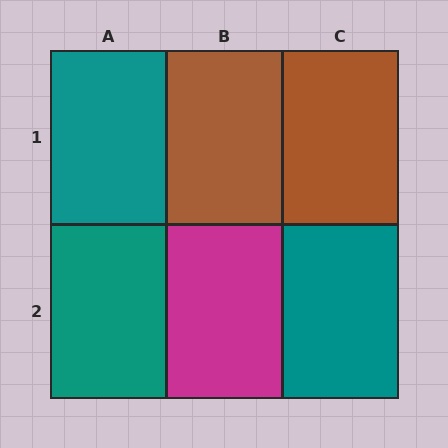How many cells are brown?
2 cells are brown.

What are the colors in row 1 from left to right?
Teal, brown, brown.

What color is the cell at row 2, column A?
Teal.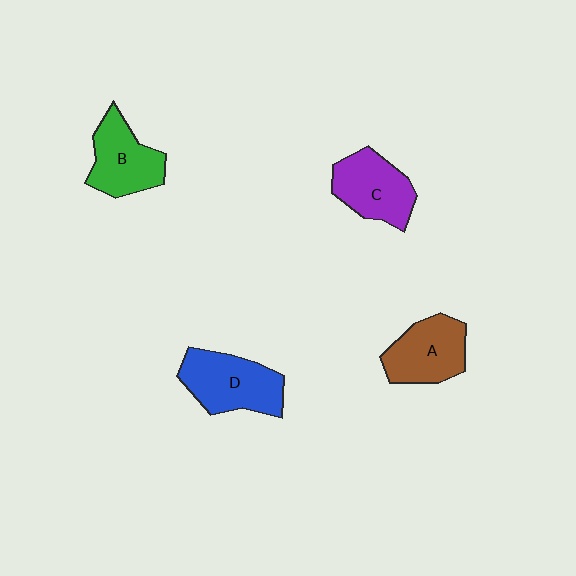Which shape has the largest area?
Shape D (blue).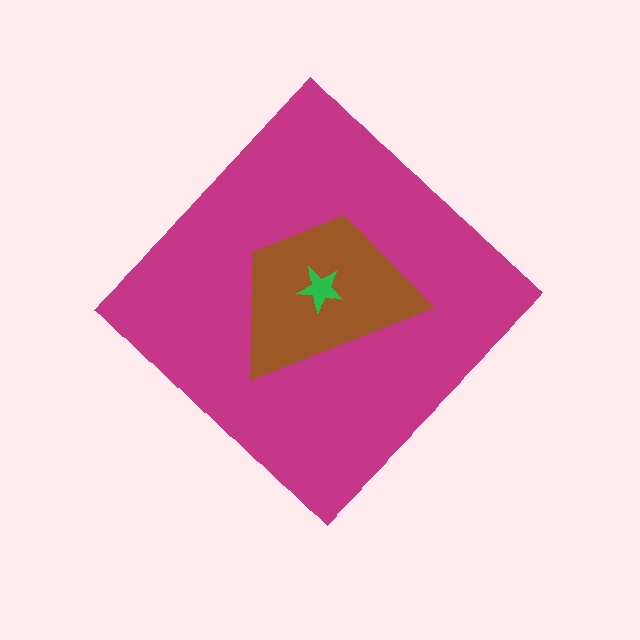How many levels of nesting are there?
3.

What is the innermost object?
The green star.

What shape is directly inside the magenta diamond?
The brown trapezoid.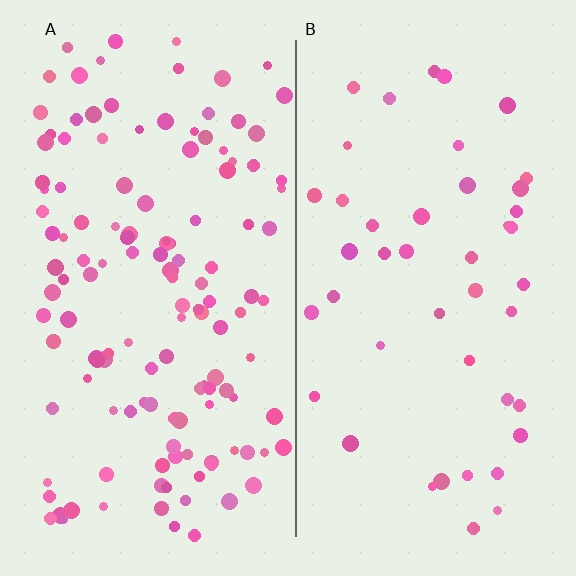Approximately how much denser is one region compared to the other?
Approximately 3.0× — region A over region B.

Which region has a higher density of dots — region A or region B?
A (the left).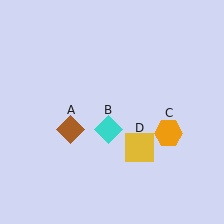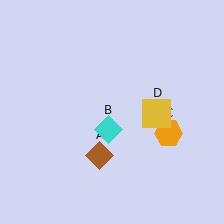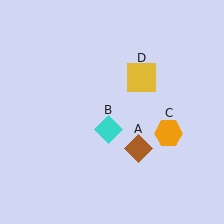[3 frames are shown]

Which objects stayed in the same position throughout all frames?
Cyan diamond (object B) and orange hexagon (object C) remained stationary.